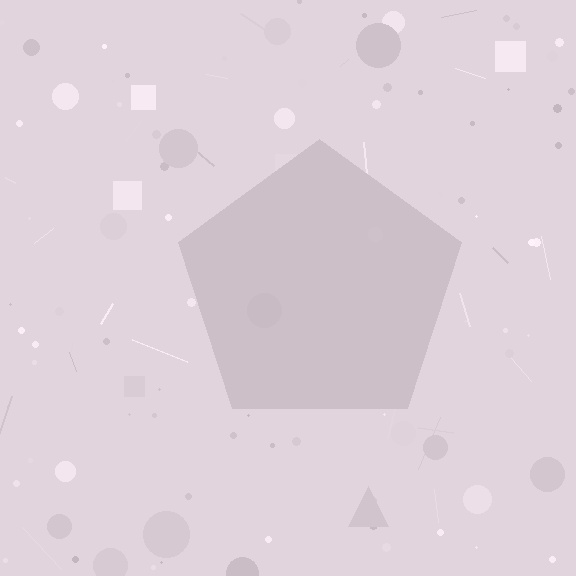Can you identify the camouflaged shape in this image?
The camouflaged shape is a pentagon.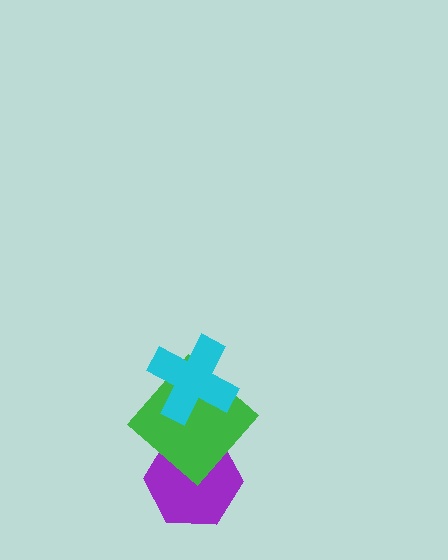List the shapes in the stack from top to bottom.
From top to bottom: the cyan cross, the green diamond, the purple hexagon.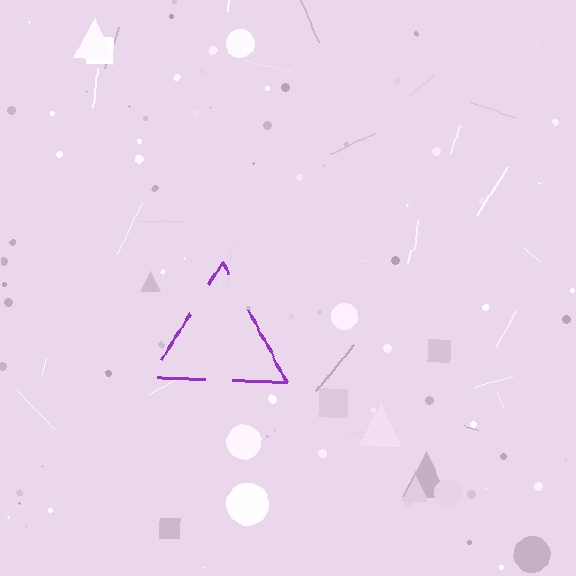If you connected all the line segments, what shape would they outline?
They would outline a triangle.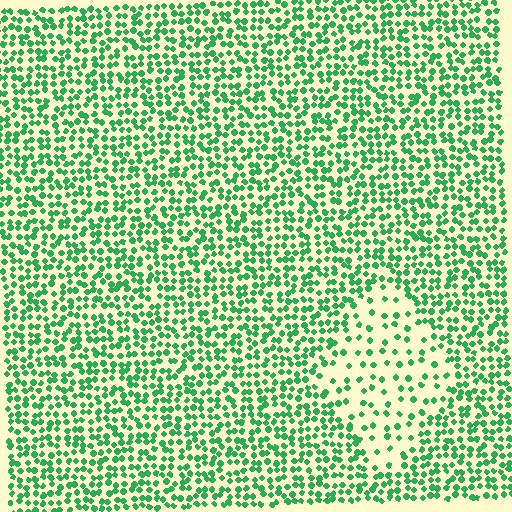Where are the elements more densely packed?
The elements are more densely packed outside the diamond boundary.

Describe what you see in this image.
The image contains small green elements arranged at two different densities. A diamond-shaped region is visible where the elements are less densely packed than the surrounding area.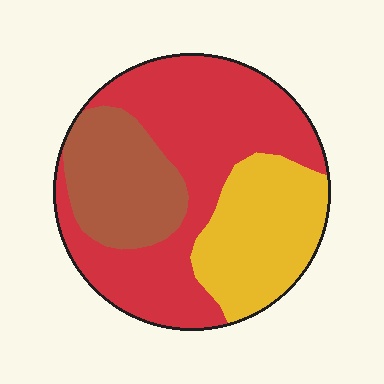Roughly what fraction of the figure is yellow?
Yellow takes up about one quarter (1/4) of the figure.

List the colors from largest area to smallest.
From largest to smallest: red, yellow, brown.